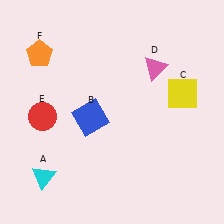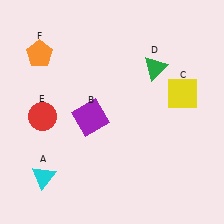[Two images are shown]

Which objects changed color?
B changed from blue to purple. D changed from pink to green.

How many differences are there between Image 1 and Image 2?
There are 2 differences between the two images.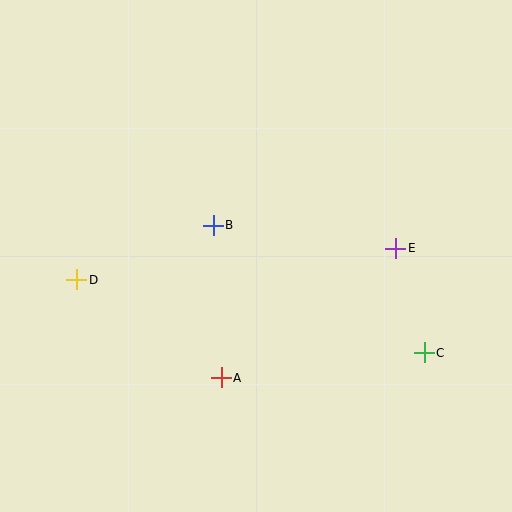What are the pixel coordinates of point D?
Point D is at (77, 280).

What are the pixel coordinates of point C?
Point C is at (424, 353).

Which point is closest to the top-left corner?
Point D is closest to the top-left corner.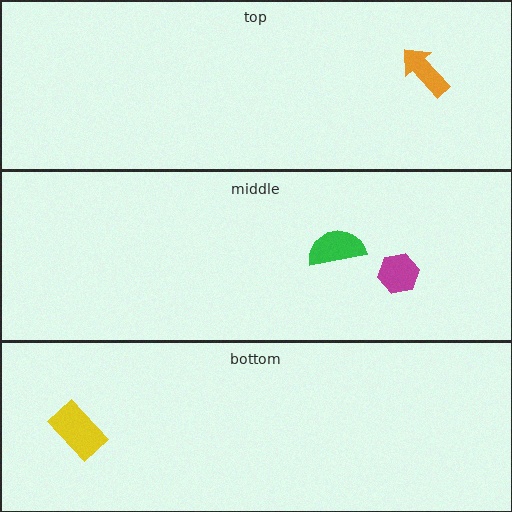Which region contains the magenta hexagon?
The middle region.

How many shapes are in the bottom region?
1.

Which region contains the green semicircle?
The middle region.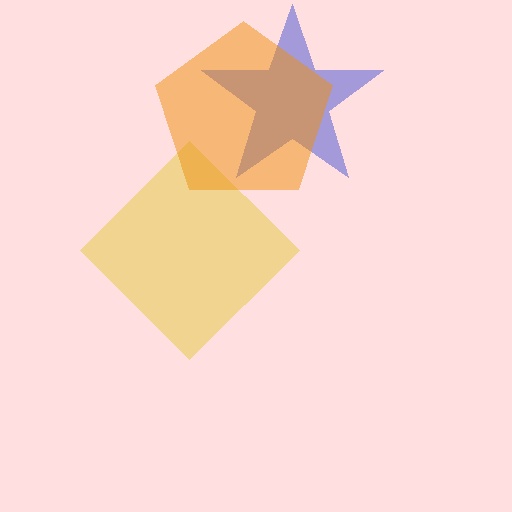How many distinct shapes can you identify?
There are 3 distinct shapes: a yellow diamond, a blue star, an orange pentagon.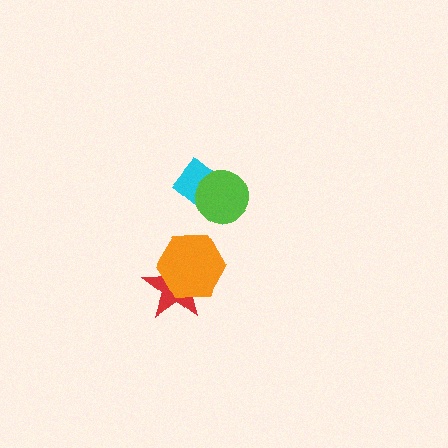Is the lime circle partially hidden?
No, no other shape covers it.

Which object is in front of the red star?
The orange hexagon is in front of the red star.